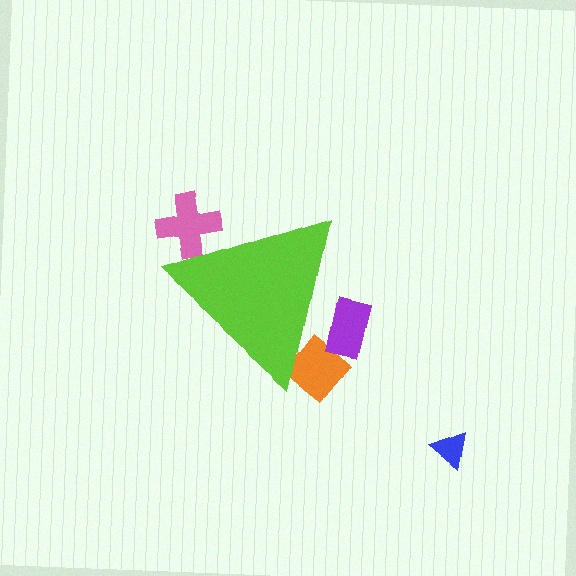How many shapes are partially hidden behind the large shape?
3 shapes are partially hidden.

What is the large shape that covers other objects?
A lime triangle.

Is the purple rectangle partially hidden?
Yes, the purple rectangle is partially hidden behind the lime triangle.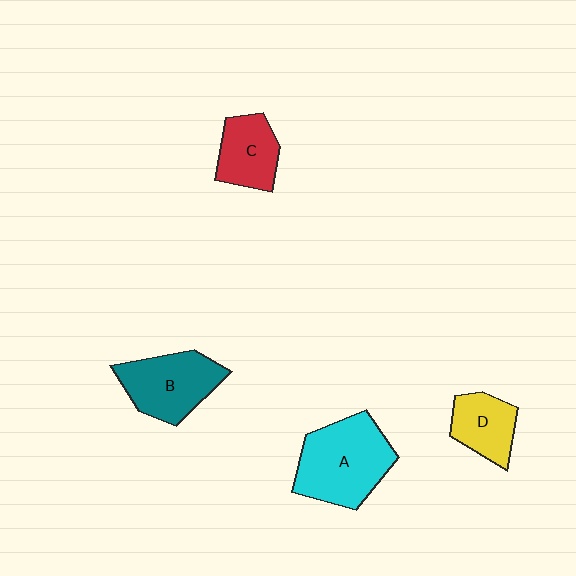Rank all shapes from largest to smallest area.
From largest to smallest: A (cyan), B (teal), C (red), D (yellow).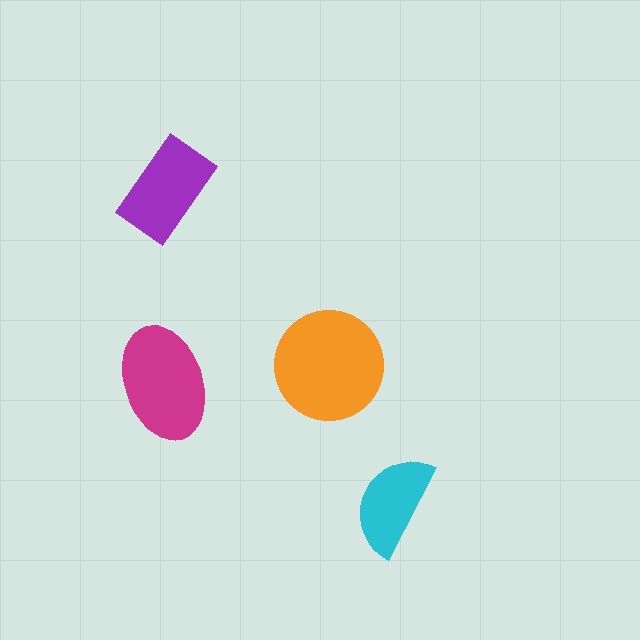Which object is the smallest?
The cyan semicircle.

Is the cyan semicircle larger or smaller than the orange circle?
Smaller.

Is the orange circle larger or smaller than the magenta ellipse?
Larger.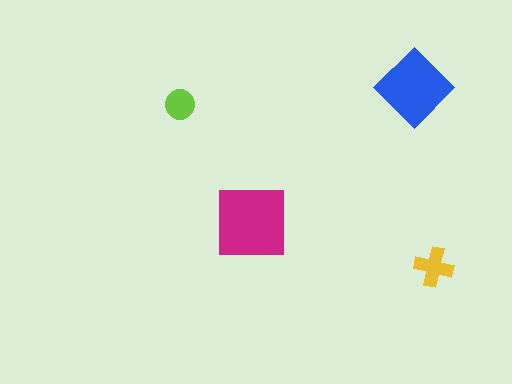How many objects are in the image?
There are 4 objects in the image.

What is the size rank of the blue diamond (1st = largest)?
2nd.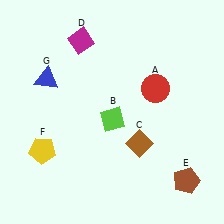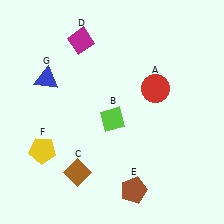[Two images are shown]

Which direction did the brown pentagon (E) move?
The brown pentagon (E) moved left.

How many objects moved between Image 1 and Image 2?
2 objects moved between the two images.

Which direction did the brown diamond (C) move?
The brown diamond (C) moved left.